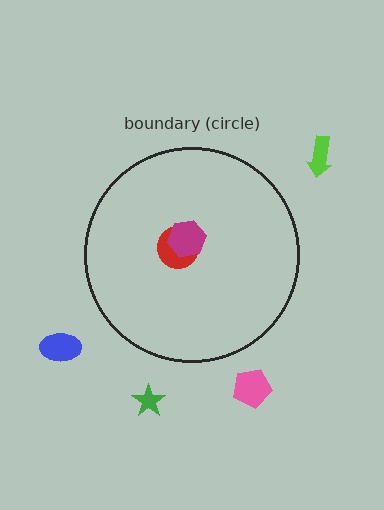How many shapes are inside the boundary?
2 inside, 4 outside.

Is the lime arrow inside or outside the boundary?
Outside.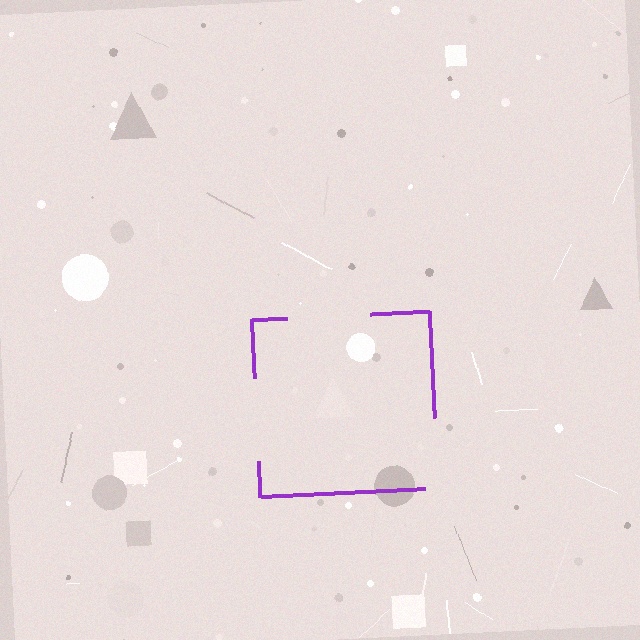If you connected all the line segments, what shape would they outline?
They would outline a square.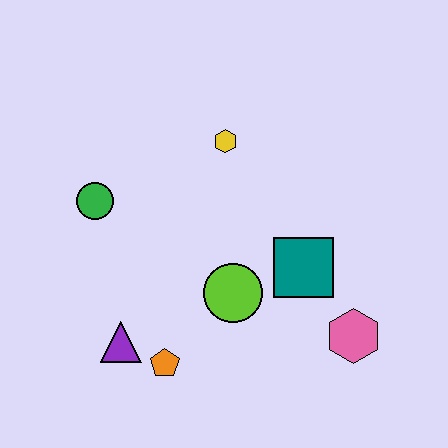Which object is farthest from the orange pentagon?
The yellow hexagon is farthest from the orange pentagon.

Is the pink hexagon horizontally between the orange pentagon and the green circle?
No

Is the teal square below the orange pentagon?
No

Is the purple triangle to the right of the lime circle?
No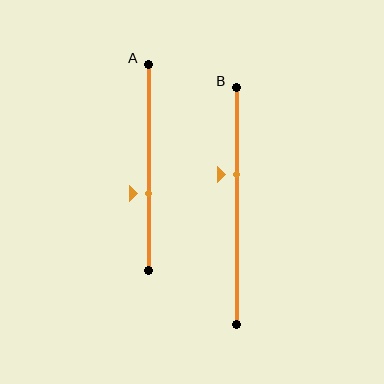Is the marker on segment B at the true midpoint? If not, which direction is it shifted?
No, the marker on segment B is shifted upward by about 13% of the segment length.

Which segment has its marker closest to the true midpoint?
Segment A has its marker closest to the true midpoint.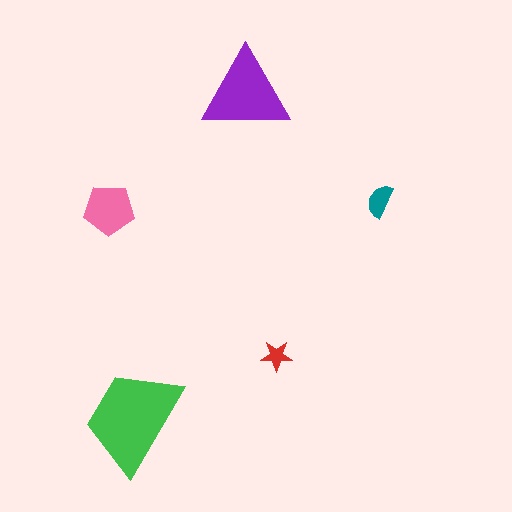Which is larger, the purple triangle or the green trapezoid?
The green trapezoid.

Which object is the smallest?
The red star.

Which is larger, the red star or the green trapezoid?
The green trapezoid.